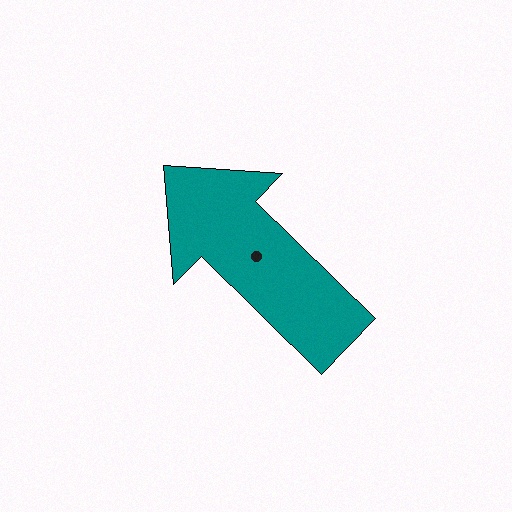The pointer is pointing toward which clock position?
Roughly 10 o'clock.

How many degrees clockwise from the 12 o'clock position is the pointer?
Approximately 314 degrees.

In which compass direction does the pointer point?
Northwest.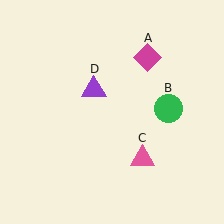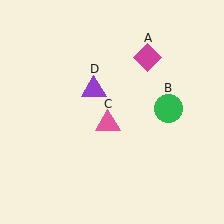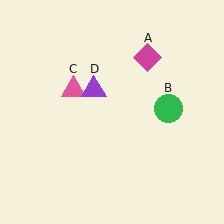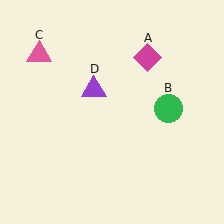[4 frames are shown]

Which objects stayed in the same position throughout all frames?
Magenta diamond (object A) and green circle (object B) and purple triangle (object D) remained stationary.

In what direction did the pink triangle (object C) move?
The pink triangle (object C) moved up and to the left.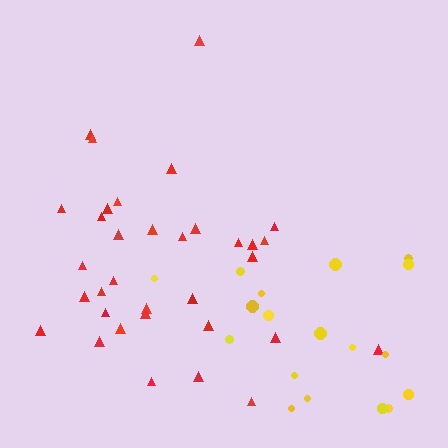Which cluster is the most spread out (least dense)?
Yellow.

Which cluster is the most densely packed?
Red.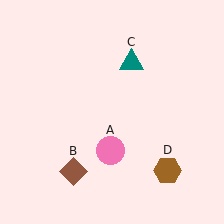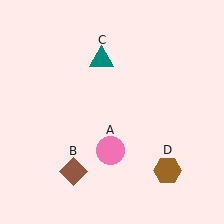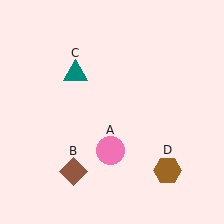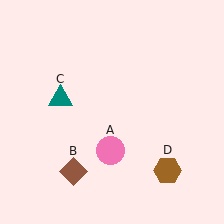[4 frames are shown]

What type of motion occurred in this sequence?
The teal triangle (object C) rotated counterclockwise around the center of the scene.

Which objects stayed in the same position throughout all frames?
Pink circle (object A) and brown diamond (object B) and brown hexagon (object D) remained stationary.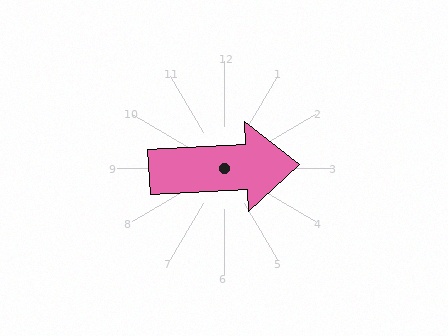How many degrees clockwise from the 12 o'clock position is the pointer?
Approximately 87 degrees.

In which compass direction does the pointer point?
East.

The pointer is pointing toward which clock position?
Roughly 3 o'clock.